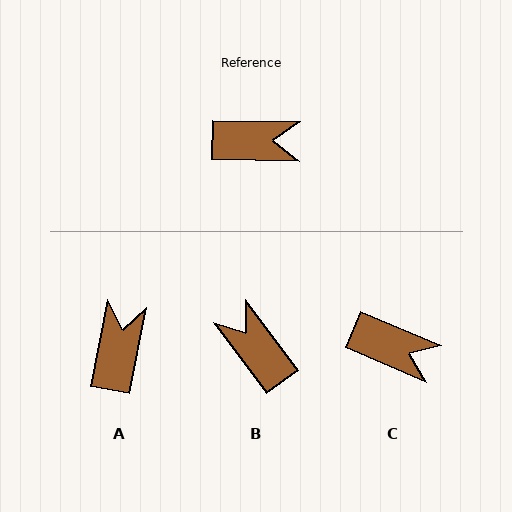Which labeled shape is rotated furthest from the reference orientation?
B, about 127 degrees away.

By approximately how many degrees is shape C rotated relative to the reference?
Approximately 22 degrees clockwise.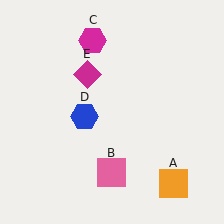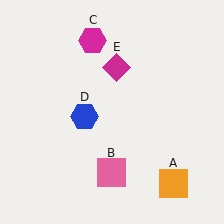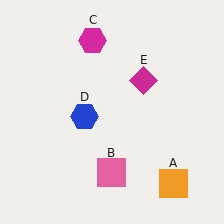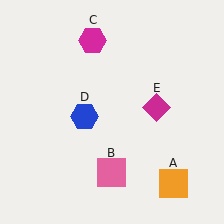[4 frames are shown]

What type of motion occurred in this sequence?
The magenta diamond (object E) rotated clockwise around the center of the scene.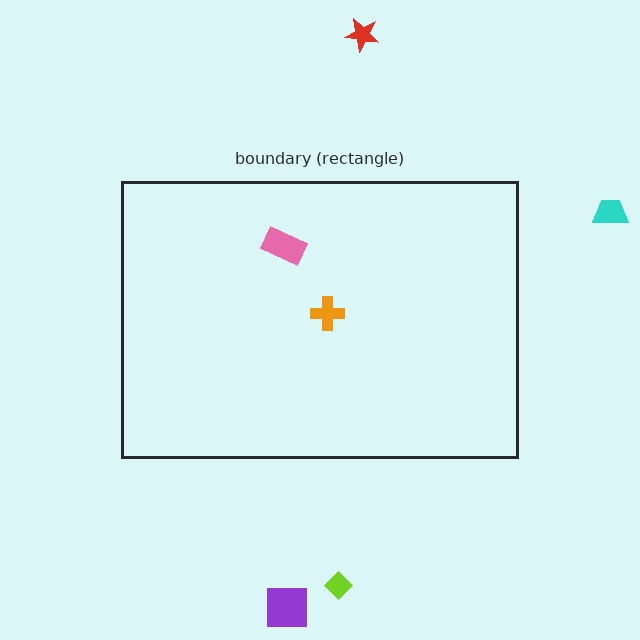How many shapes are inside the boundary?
2 inside, 4 outside.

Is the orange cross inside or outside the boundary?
Inside.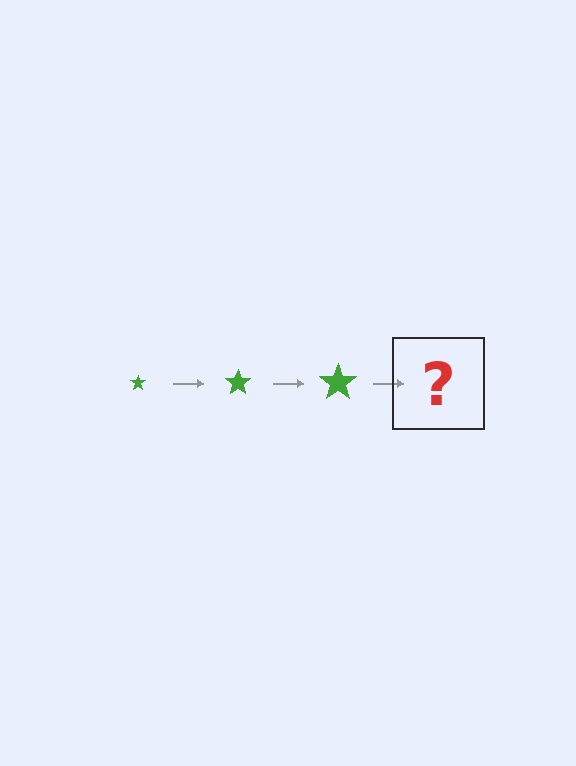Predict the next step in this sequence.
The next step is a green star, larger than the previous one.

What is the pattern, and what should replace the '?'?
The pattern is that the star gets progressively larger each step. The '?' should be a green star, larger than the previous one.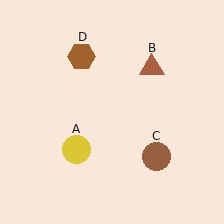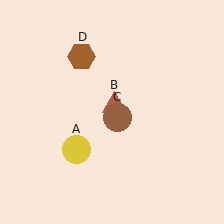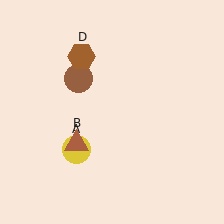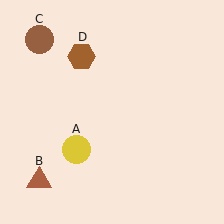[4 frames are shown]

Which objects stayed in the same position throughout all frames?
Yellow circle (object A) and brown hexagon (object D) remained stationary.